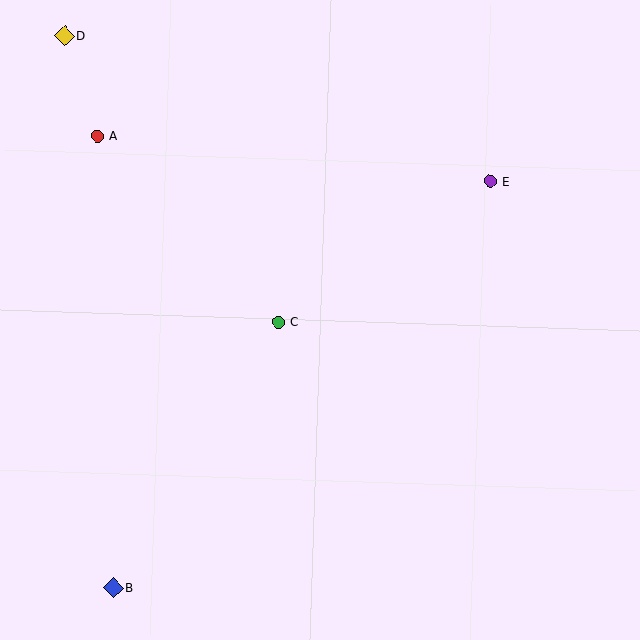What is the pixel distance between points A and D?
The distance between A and D is 105 pixels.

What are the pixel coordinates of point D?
Point D is at (65, 36).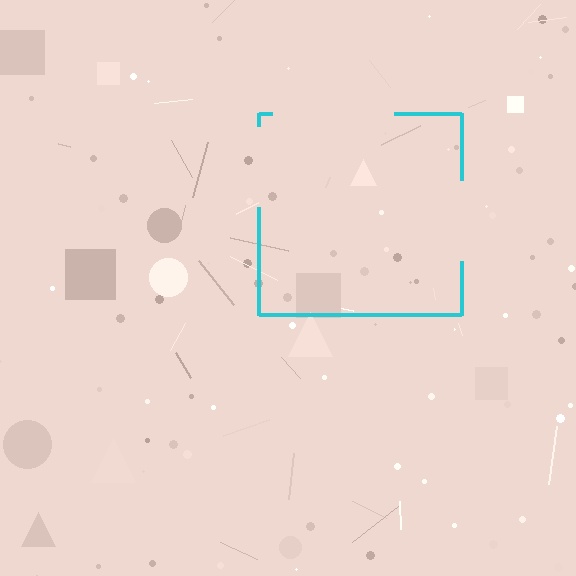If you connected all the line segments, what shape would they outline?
They would outline a square.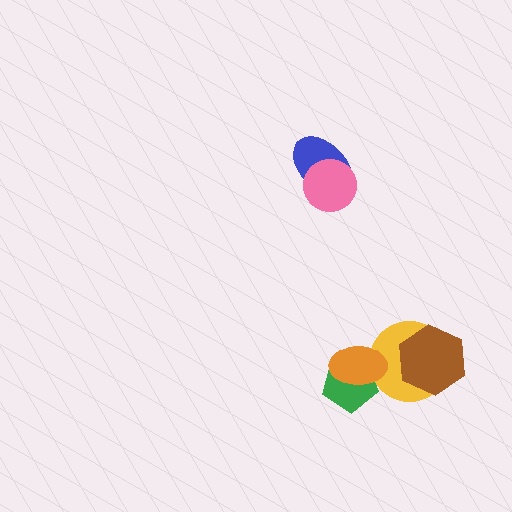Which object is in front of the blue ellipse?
The pink circle is in front of the blue ellipse.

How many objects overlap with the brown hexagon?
1 object overlaps with the brown hexagon.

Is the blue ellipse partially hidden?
Yes, it is partially covered by another shape.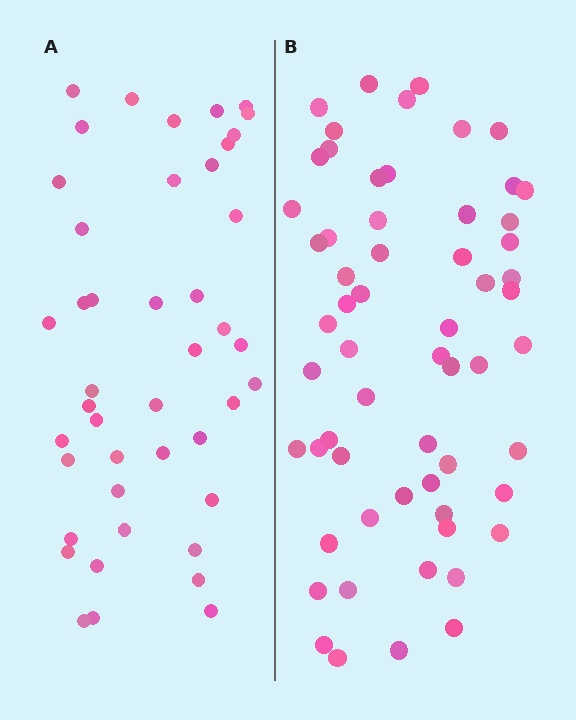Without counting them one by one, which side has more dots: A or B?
Region B (the right region) has more dots.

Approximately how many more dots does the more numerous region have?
Region B has approximately 15 more dots than region A.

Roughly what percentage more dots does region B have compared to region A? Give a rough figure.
About 35% more.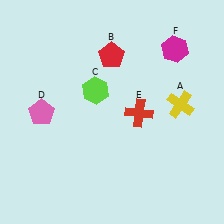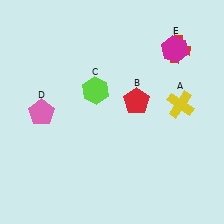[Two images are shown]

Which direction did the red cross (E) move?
The red cross (E) moved up.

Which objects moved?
The objects that moved are: the red pentagon (B), the red cross (E).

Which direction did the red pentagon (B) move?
The red pentagon (B) moved down.